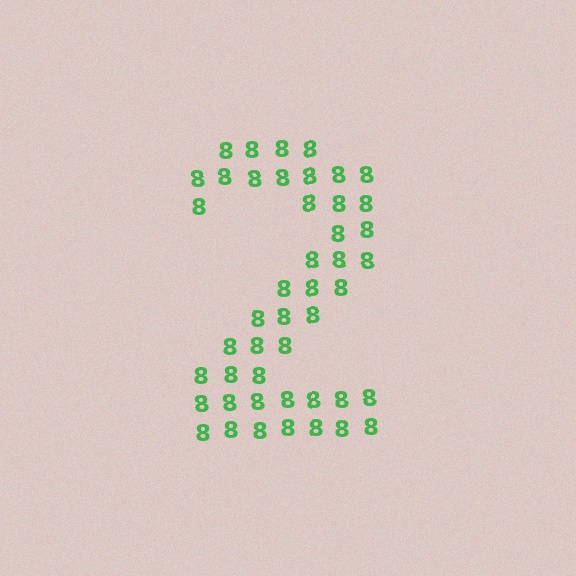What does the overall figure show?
The overall figure shows the digit 2.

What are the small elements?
The small elements are digit 8's.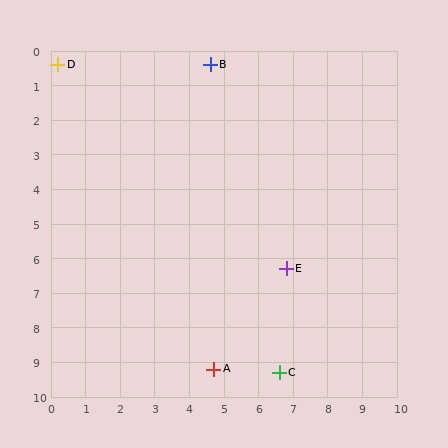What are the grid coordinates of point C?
Point C is at approximately (6.6, 9.3).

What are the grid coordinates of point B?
Point B is at approximately (4.6, 0.4).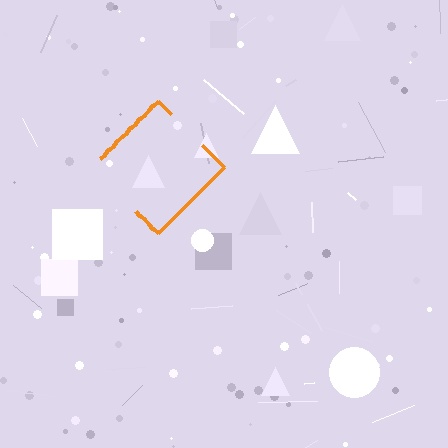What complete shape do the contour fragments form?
The contour fragments form a diamond.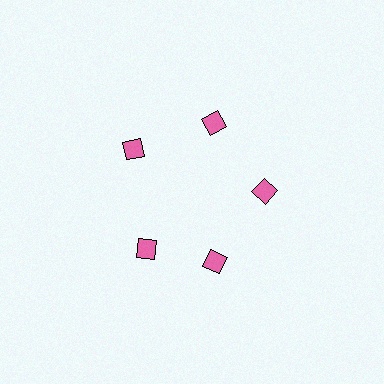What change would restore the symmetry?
The symmetry would be restored by rotating it back into even spacing with its neighbors so that all 5 diamonds sit at equal angles and equal distance from the center.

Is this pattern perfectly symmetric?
No. The 5 pink diamonds are arranged in a ring, but one element near the 8 o'clock position is rotated out of alignment along the ring, breaking the 5-fold rotational symmetry.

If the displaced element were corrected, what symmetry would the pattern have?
It would have 5-fold rotational symmetry — the pattern would map onto itself every 72 degrees.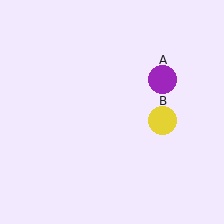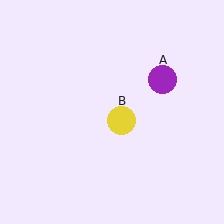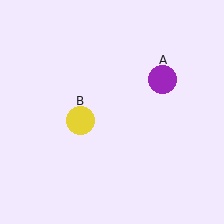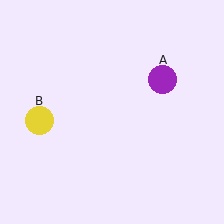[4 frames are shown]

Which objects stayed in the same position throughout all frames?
Purple circle (object A) remained stationary.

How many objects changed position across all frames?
1 object changed position: yellow circle (object B).